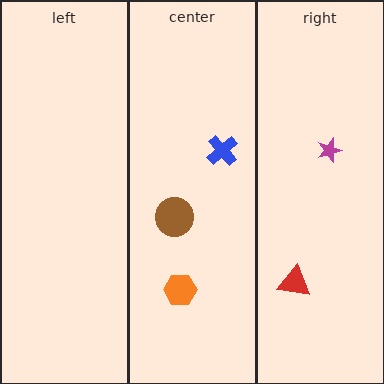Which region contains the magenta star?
The right region.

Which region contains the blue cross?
The center region.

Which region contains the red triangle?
The right region.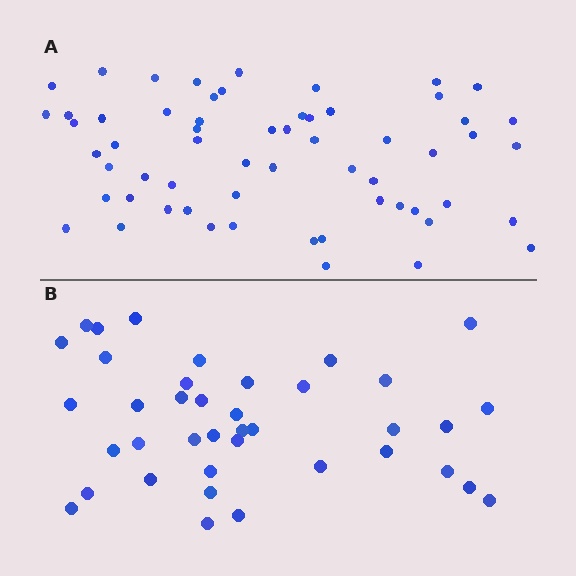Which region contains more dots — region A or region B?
Region A (the top region) has more dots.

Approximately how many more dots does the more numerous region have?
Region A has approximately 20 more dots than region B.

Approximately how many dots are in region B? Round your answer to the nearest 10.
About 40 dots. (The exact count is 39, which rounds to 40.)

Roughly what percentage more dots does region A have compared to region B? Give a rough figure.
About 55% more.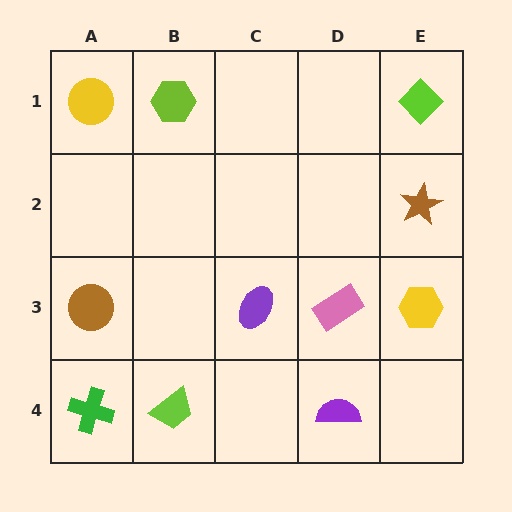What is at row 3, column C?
A purple ellipse.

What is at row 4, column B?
A lime trapezoid.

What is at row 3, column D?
A pink rectangle.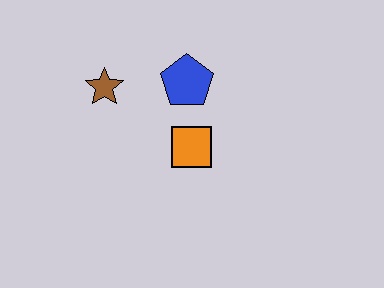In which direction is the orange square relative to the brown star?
The orange square is to the right of the brown star.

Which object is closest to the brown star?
The blue pentagon is closest to the brown star.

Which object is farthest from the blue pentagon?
The brown star is farthest from the blue pentagon.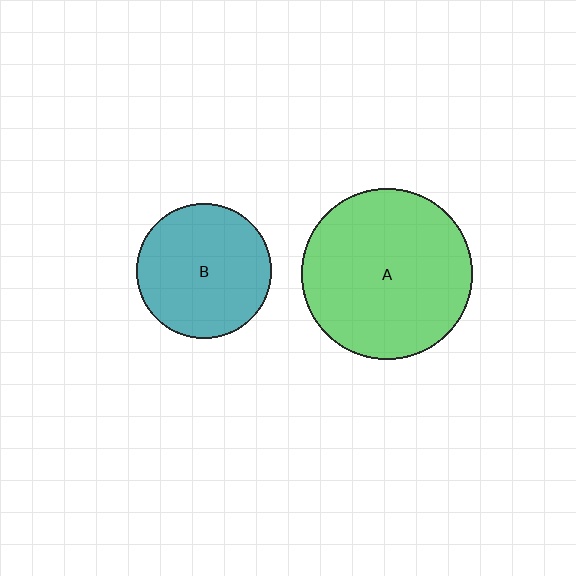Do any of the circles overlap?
No, none of the circles overlap.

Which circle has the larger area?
Circle A (green).